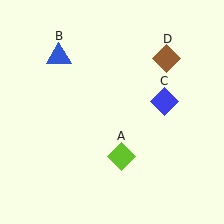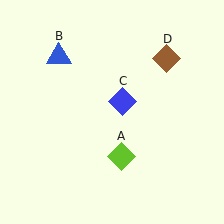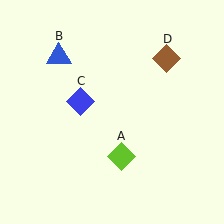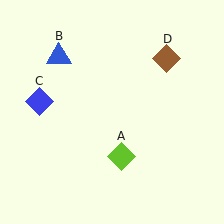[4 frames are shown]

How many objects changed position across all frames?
1 object changed position: blue diamond (object C).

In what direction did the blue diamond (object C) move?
The blue diamond (object C) moved left.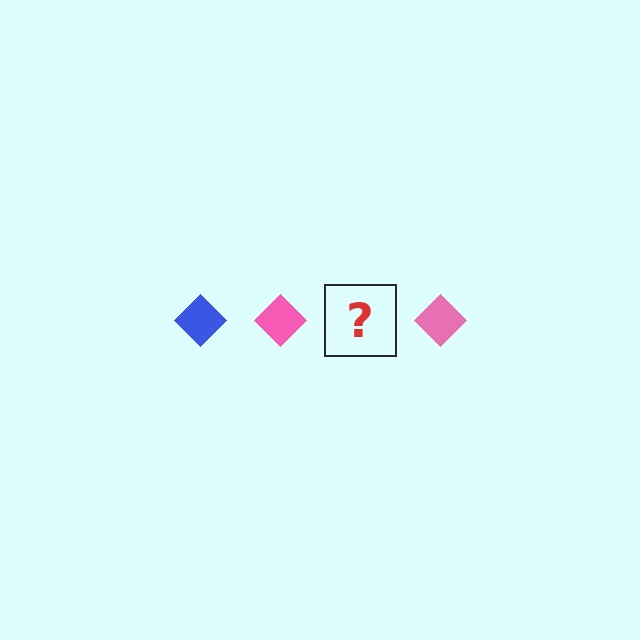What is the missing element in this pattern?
The missing element is a blue diamond.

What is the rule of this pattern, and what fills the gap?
The rule is that the pattern cycles through blue, pink diamonds. The gap should be filled with a blue diamond.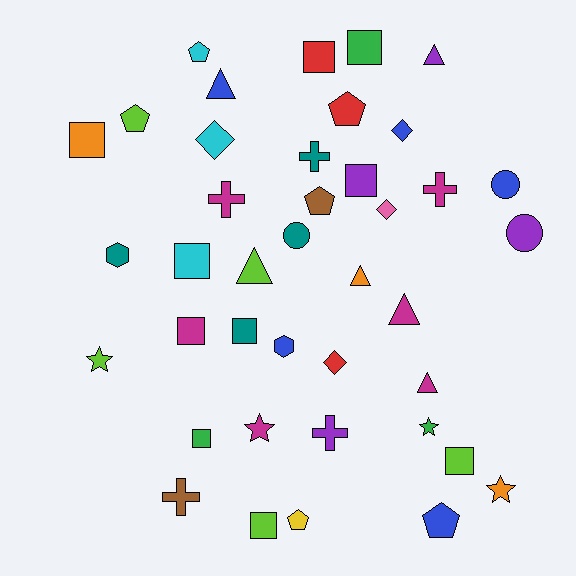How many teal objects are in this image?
There are 4 teal objects.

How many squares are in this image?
There are 10 squares.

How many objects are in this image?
There are 40 objects.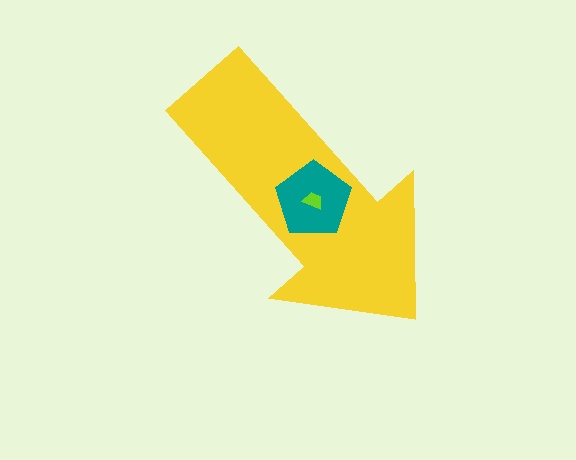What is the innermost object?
The lime trapezoid.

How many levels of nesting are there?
3.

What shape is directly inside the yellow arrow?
The teal pentagon.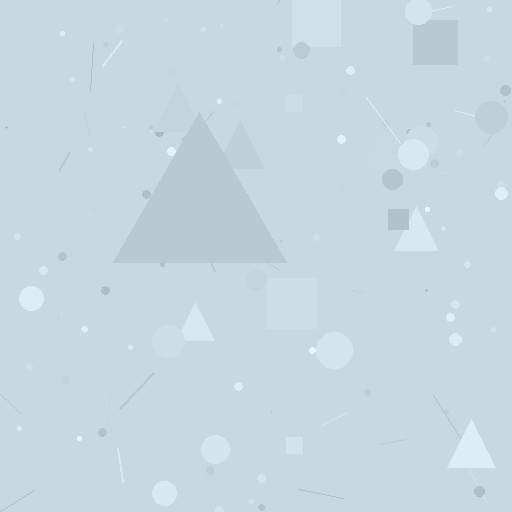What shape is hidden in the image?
A triangle is hidden in the image.